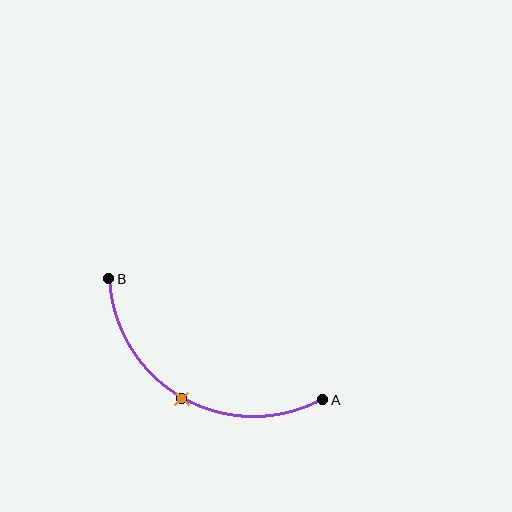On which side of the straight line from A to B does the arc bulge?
The arc bulges below the straight line connecting A and B.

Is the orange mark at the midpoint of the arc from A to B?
Yes. The orange mark lies on the arc at equal arc-length from both A and B — it is the arc midpoint.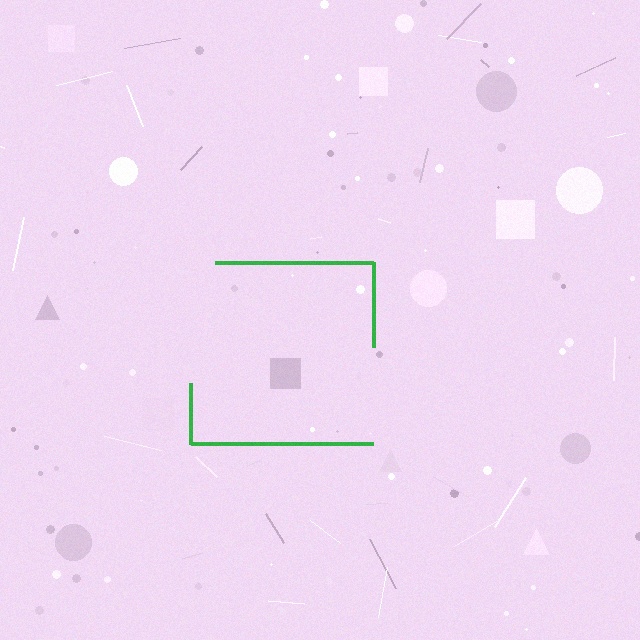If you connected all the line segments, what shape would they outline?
They would outline a square.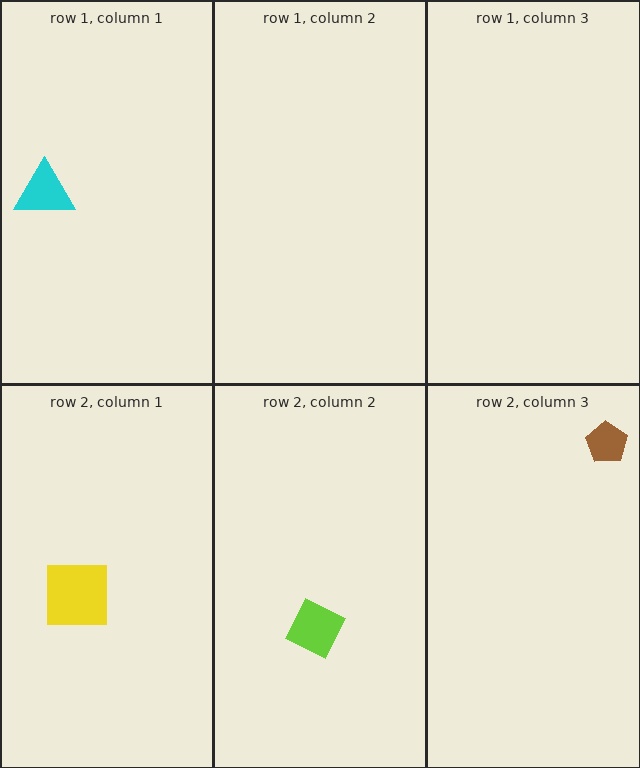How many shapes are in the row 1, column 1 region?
1.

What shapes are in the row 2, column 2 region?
The lime diamond.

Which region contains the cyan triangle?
The row 1, column 1 region.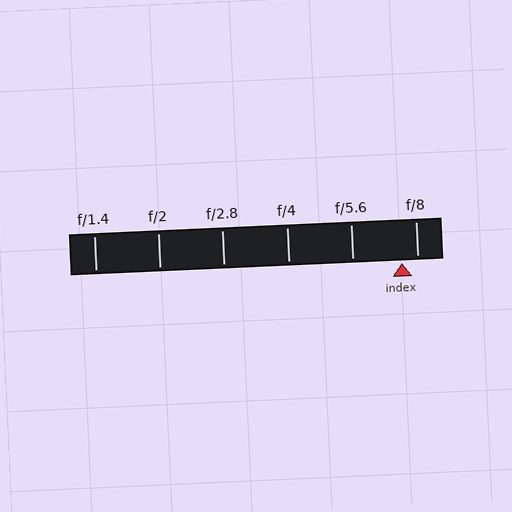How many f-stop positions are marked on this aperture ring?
There are 6 f-stop positions marked.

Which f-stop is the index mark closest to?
The index mark is closest to f/8.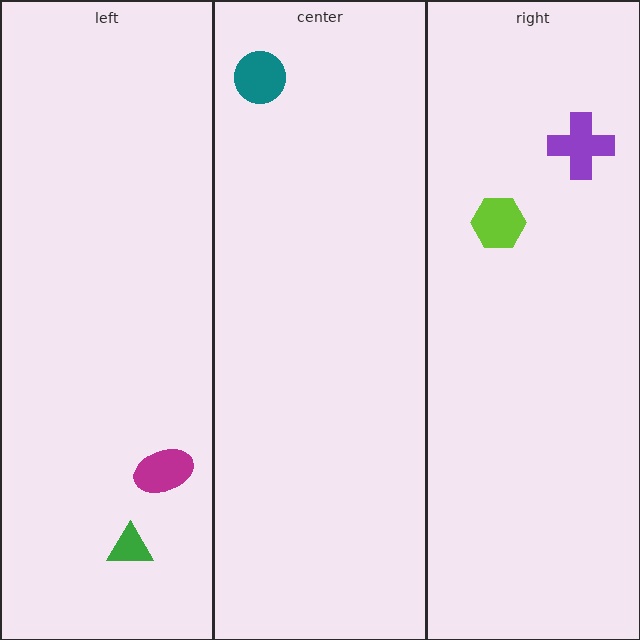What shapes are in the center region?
The teal circle.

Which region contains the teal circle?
The center region.